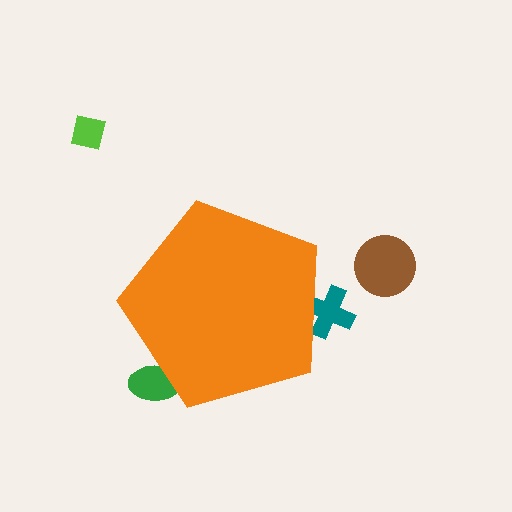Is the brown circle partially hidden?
No, the brown circle is fully visible.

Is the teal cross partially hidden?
Yes, the teal cross is partially hidden behind the orange pentagon.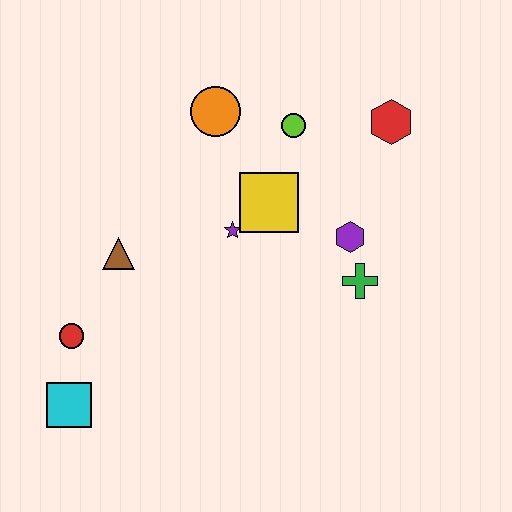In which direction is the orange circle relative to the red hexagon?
The orange circle is to the left of the red hexagon.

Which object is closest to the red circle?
The cyan square is closest to the red circle.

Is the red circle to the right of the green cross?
No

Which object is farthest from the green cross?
The cyan square is farthest from the green cross.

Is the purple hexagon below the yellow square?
Yes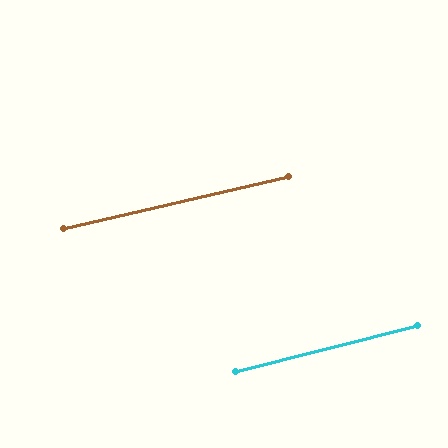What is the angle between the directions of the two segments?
Approximately 1 degree.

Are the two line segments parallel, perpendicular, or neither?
Parallel — their directions differ by only 1.0°.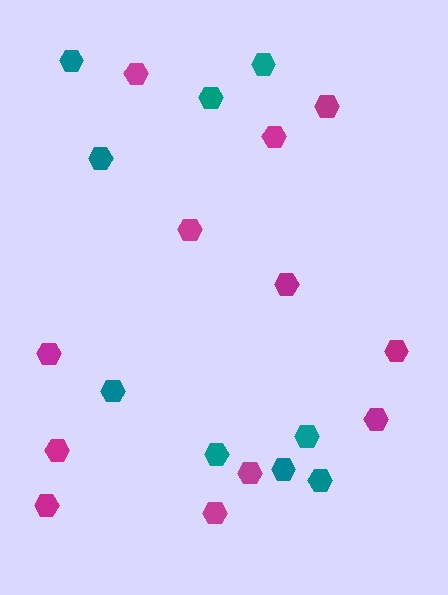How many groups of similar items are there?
There are 2 groups: one group of teal hexagons (9) and one group of magenta hexagons (12).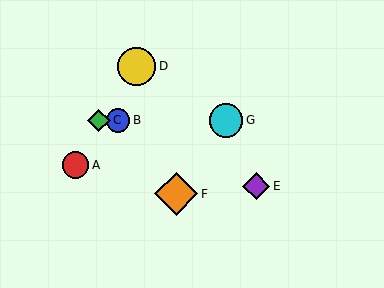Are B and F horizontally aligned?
No, B is at y≈120 and F is at y≈194.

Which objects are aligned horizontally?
Objects B, C, G are aligned horizontally.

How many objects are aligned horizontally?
3 objects (B, C, G) are aligned horizontally.